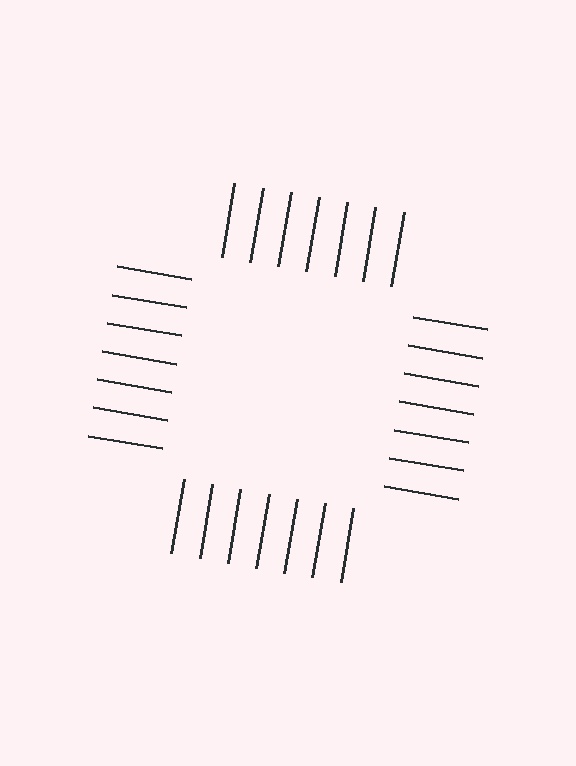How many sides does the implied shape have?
4 sides — the line-ends trace a square.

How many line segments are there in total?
28 — 7 along each of the 4 edges.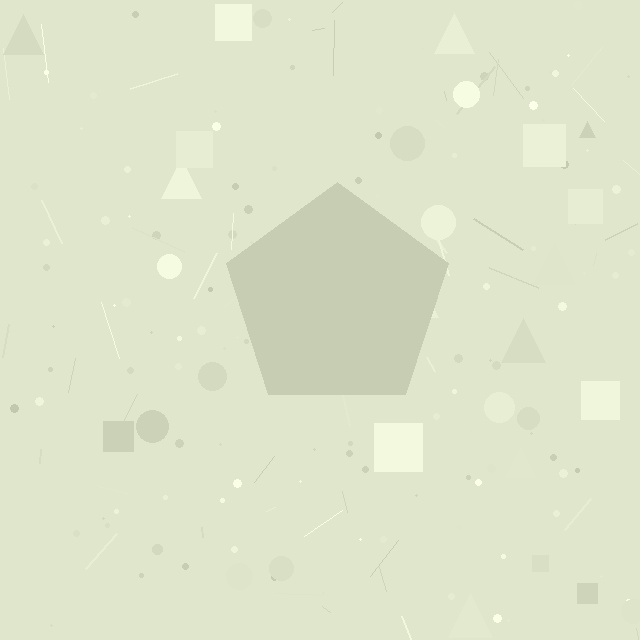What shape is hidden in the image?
A pentagon is hidden in the image.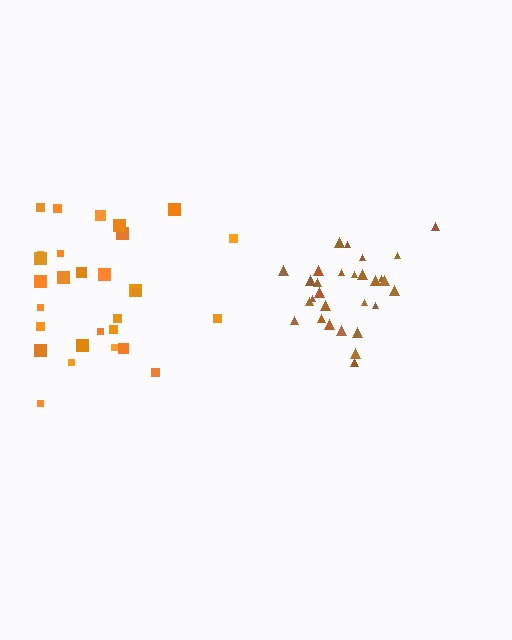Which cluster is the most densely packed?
Brown.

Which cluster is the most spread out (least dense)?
Orange.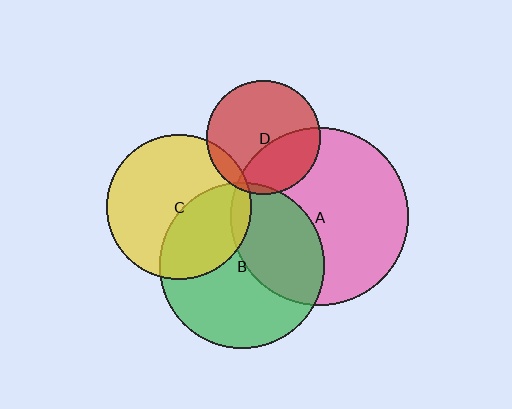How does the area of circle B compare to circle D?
Approximately 2.1 times.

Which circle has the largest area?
Circle A (pink).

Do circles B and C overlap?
Yes.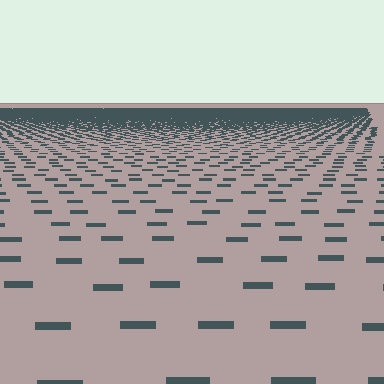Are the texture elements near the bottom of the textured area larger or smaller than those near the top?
Larger. Near the bottom, elements are closer to the viewer and appear at a bigger on-screen size.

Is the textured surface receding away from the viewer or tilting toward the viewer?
The surface is receding away from the viewer. Texture elements get smaller and denser toward the top.